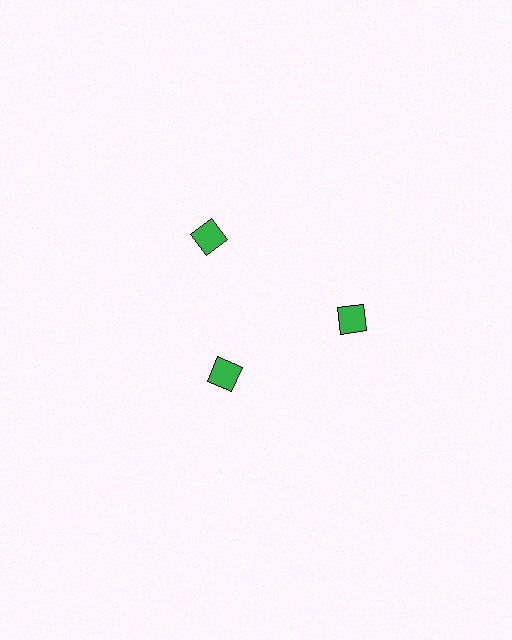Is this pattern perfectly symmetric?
No. The 3 green diamonds are arranged in a ring, but one element near the 7 o'clock position is pulled inward toward the center, breaking the 3-fold rotational symmetry.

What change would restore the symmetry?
The symmetry would be restored by moving it outward, back onto the ring so that all 3 diamonds sit at equal angles and equal distance from the center.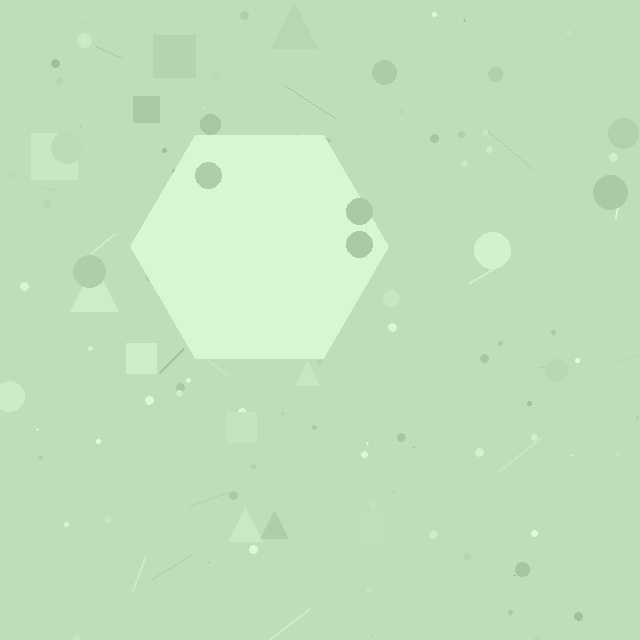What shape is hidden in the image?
A hexagon is hidden in the image.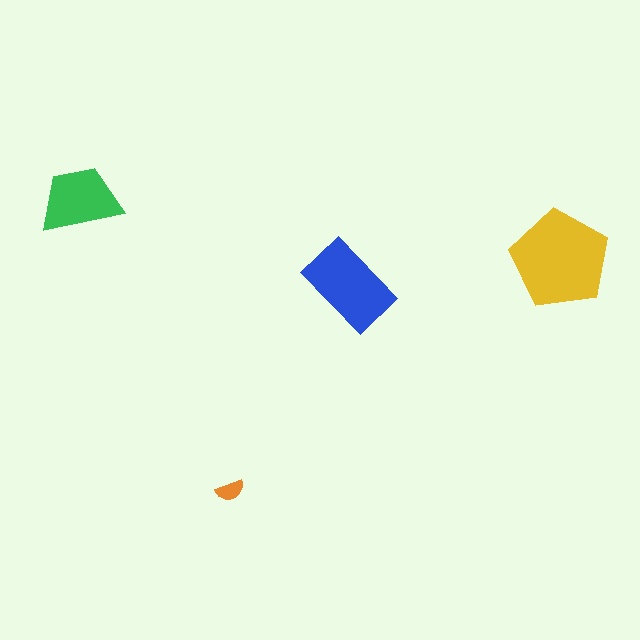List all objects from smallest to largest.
The orange semicircle, the green trapezoid, the blue rectangle, the yellow pentagon.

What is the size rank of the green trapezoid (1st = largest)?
3rd.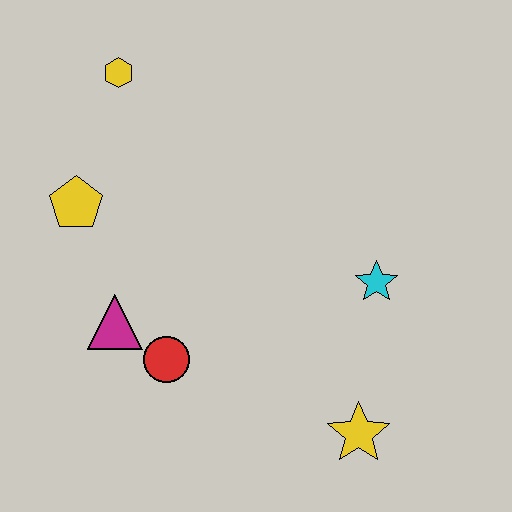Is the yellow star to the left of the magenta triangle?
No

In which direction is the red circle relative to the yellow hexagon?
The red circle is below the yellow hexagon.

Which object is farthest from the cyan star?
The yellow hexagon is farthest from the cyan star.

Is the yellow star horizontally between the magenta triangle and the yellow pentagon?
No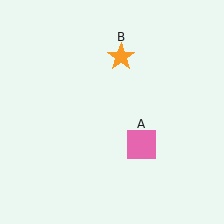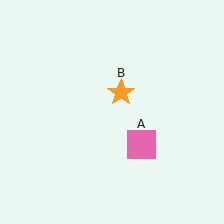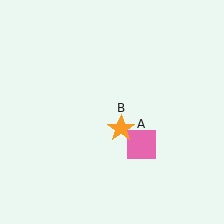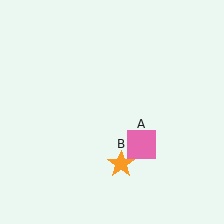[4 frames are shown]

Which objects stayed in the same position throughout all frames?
Pink square (object A) remained stationary.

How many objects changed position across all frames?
1 object changed position: orange star (object B).